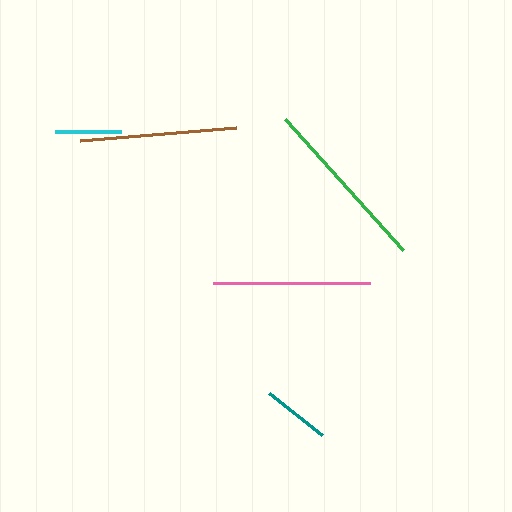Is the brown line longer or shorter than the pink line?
The brown line is longer than the pink line.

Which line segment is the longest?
The green line is the longest at approximately 176 pixels.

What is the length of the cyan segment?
The cyan segment is approximately 65 pixels long.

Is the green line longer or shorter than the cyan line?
The green line is longer than the cyan line.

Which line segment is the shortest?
The cyan line is the shortest at approximately 65 pixels.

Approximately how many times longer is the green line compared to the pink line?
The green line is approximately 1.1 times the length of the pink line.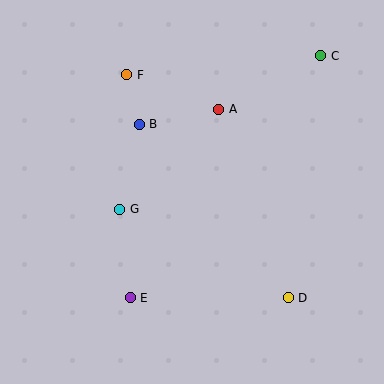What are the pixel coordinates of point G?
Point G is at (120, 209).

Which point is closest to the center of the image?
Point G at (120, 209) is closest to the center.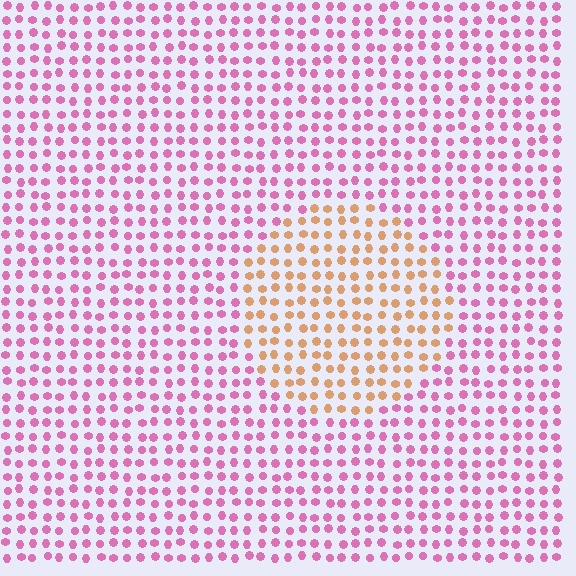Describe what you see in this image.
The image is filled with small pink elements in a uniform arrangement. A circle-shaped region is visible where the elements are tinted to a slightly different hue, forming a subtle color boundary.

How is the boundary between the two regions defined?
The boundary is defined purely by a slight shift in hue (about 65 degrees). Spacing, size, and orientation are identical on both sides.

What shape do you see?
I see a circle.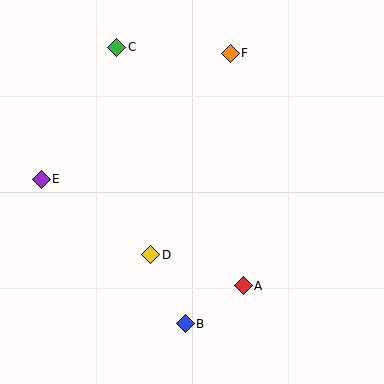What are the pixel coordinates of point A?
Point A is at (243, 286).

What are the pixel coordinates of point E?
Point E is at (41, 179).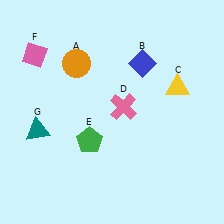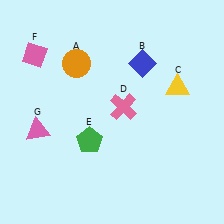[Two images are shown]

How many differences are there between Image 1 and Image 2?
There is 1 difference between the two images.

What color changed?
The triangle (G) changed from teal in Image 1 to pink in Image 2.